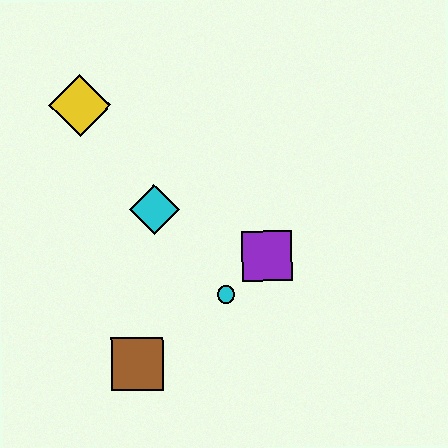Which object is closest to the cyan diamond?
The cyan circle is closest to the cyan diamond.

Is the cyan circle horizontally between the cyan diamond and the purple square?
Yes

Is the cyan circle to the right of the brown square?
Yes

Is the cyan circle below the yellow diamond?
Yes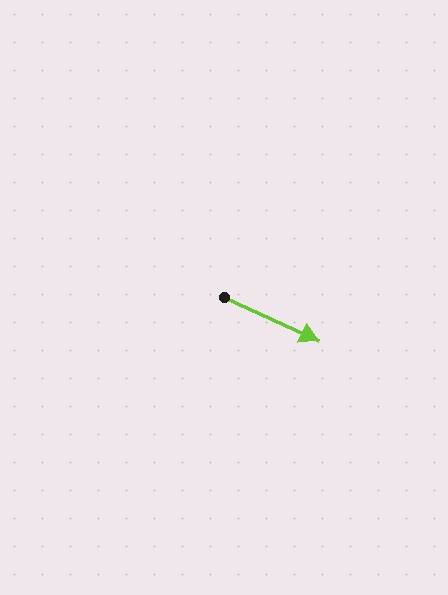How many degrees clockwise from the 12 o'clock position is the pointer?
Approximately 115 degrees.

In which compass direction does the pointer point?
Southeast.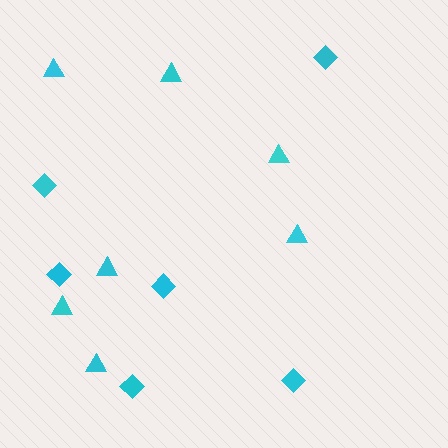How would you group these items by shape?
There are 2 groups: one group of diamonds (6) and one group of triangles (7).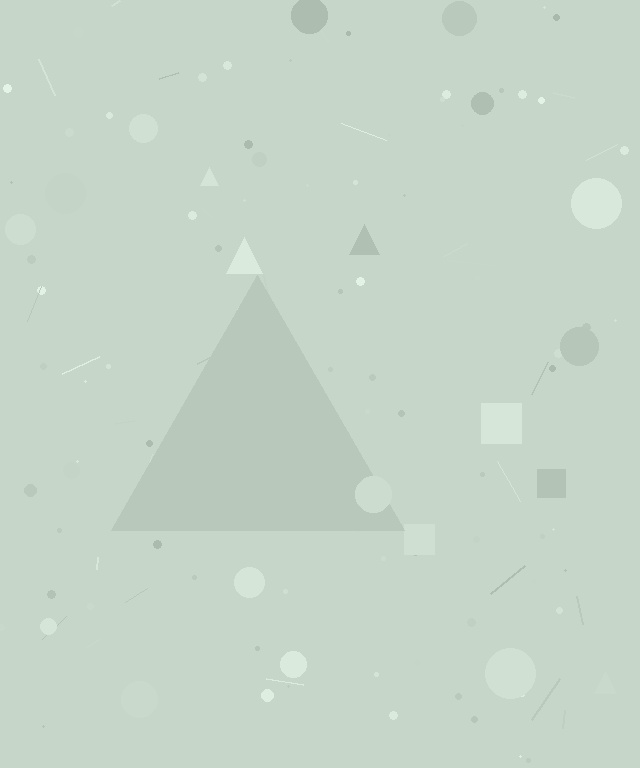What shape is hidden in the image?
A triangle is hidden in the image.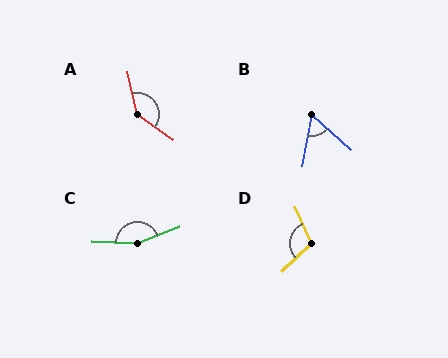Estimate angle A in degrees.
Approximately 137 degrees.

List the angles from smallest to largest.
B (58°), D (109°), A (137°), C (156°).